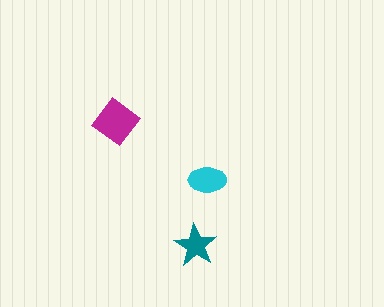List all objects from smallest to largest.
The teal star, the cyan ellipse, the magenta diamond.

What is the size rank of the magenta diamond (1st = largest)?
1st.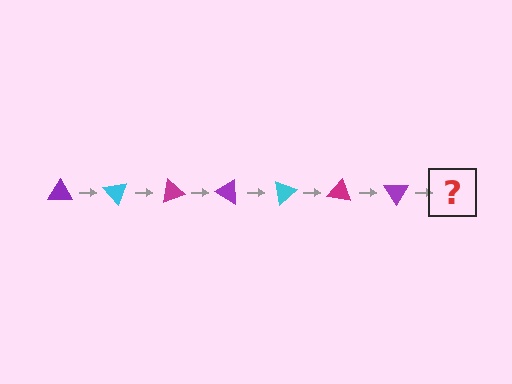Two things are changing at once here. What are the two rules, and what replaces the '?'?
The two rules are that it rotates 50 degrees each step and the color cycles through purple, cyan, and magenta. The '?' should be a cyan triangle, rotated 350 degrees from the start.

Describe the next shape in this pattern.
It should be a cyan triangle, rotated 350 degrees from the start.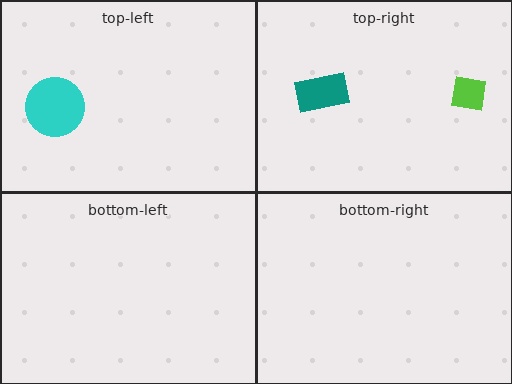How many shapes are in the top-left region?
1.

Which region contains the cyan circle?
The top-left region.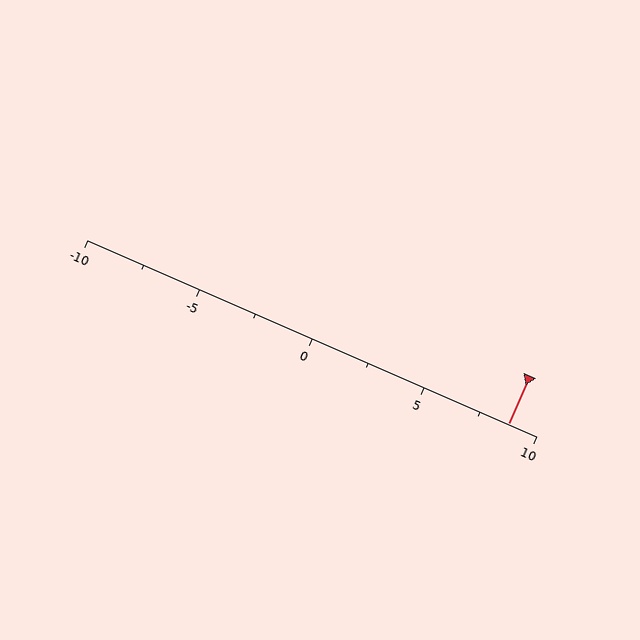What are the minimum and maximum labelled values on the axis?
The axis runs from -10 to 10.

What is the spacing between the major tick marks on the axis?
The major ticks are spaced 5 apart.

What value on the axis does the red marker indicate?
The marker indicates approximately 8.8.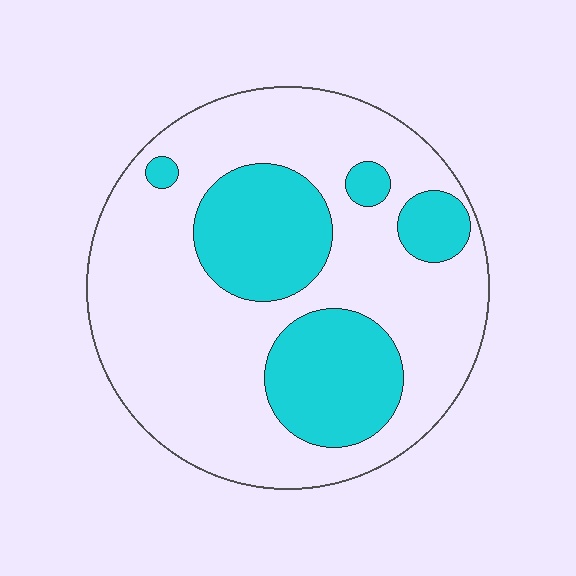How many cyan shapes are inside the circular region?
5.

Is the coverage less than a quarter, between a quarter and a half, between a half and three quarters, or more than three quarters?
Between a quarter and a half.